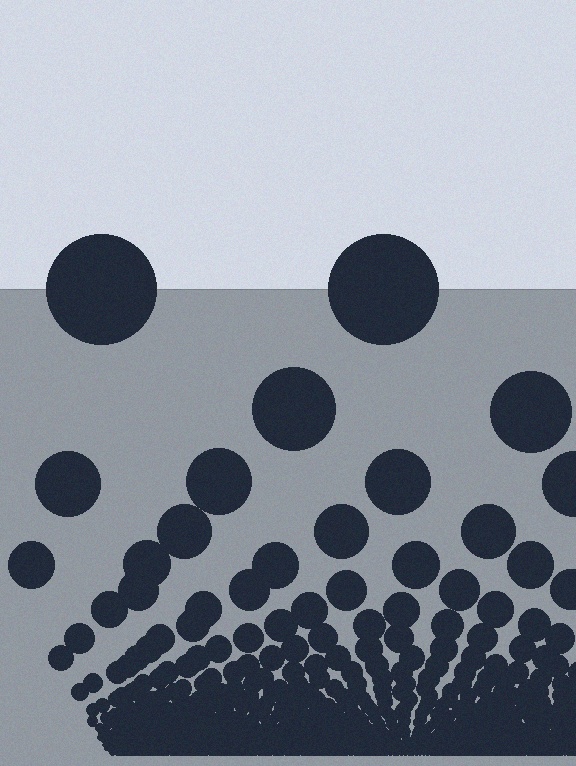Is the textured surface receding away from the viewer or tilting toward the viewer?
The surface appears to tilt toward the viewer. Texture elements get larger and sparser toward the top.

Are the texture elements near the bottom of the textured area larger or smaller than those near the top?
Smaller. The gradient is inverted — elements near the bottom are smaller and denser.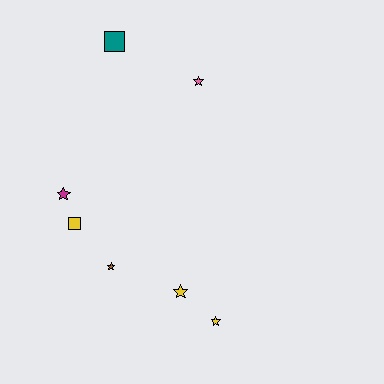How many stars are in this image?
There are 5 stars.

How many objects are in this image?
There are 7 objects.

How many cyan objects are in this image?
There are no cyan objects.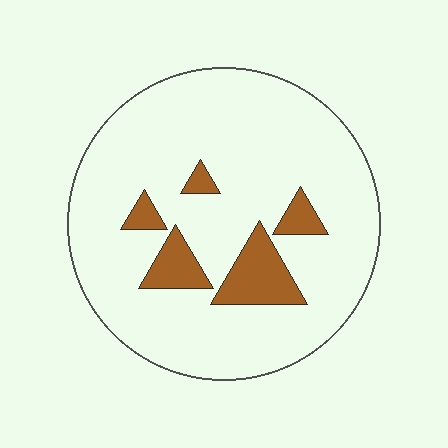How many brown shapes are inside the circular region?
5.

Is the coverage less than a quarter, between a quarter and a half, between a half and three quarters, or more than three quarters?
Less than a quarter.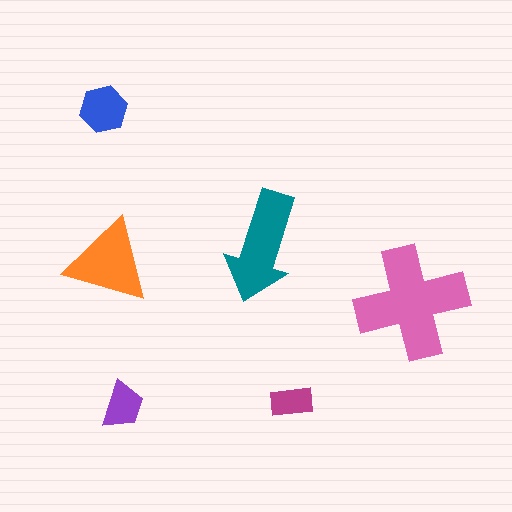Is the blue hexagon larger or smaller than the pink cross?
Smaller.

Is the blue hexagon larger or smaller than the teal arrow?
Smaller.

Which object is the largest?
The pink cross.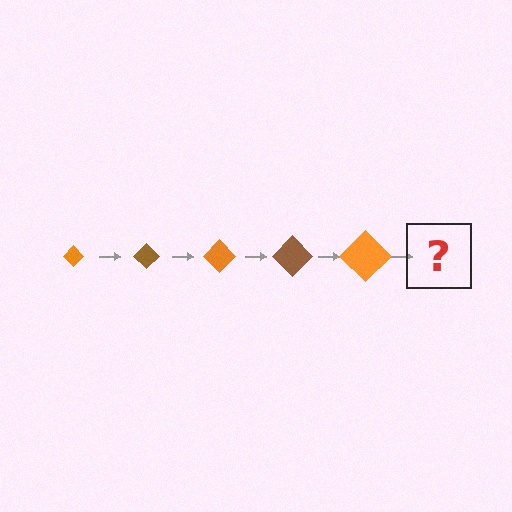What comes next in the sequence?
The next element should be a brown diamond, larger than the previous one.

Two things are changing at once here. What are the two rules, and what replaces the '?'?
The two rules are that the diamond grows larger each step and the color cycles through orange and brown. The '?' should be a brown diamond, larger than the previous one.